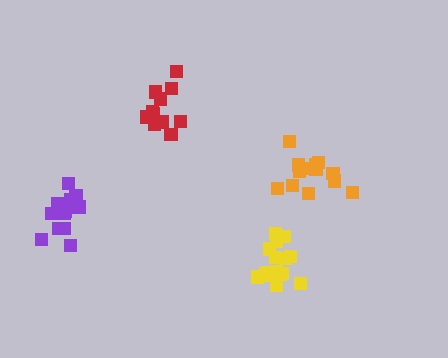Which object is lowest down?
The yellow cluster is bottommost.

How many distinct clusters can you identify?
There are 4 distinct clusters.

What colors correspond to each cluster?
The clusters are colored: red, orange, yellow, purple.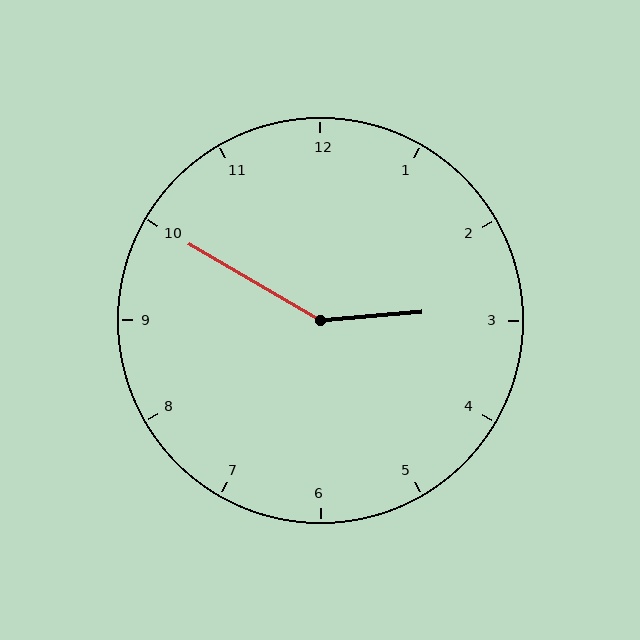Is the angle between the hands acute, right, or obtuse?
It is obtuse.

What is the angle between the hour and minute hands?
Approximately 145 degrees.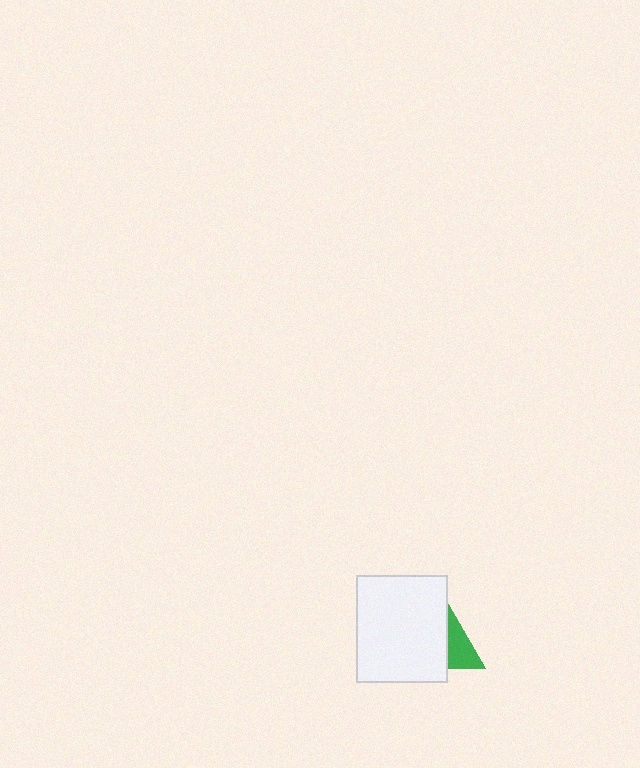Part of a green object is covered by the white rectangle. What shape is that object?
It is a triangle.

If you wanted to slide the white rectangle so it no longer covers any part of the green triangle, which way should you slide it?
Slide it left — that is the most direct way to separate the two shapes.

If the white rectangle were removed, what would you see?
You would see the complete green triangle.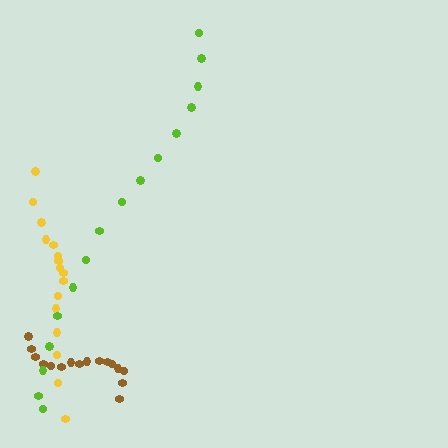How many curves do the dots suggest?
There are 3 distinct paths.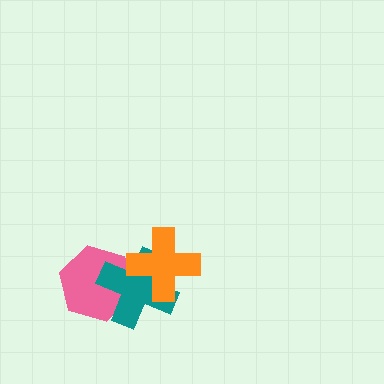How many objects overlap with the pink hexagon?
1 object overlaps with the pink hexagon.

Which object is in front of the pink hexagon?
The teal cross is in front of the pink hexagon.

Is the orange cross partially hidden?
No, no other shape covers it.